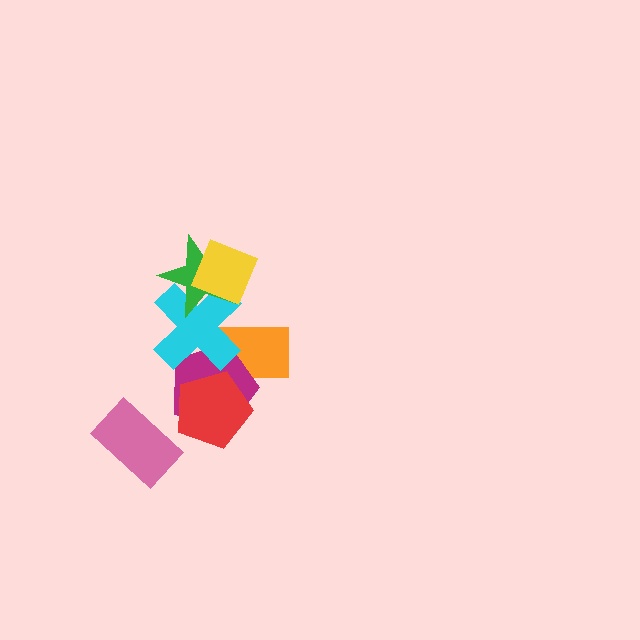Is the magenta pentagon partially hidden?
Yes, it is partially covered by another shape.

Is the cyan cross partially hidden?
Yes, it is partially covered by another shape.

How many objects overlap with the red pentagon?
2 objects overlap with the red pentagon.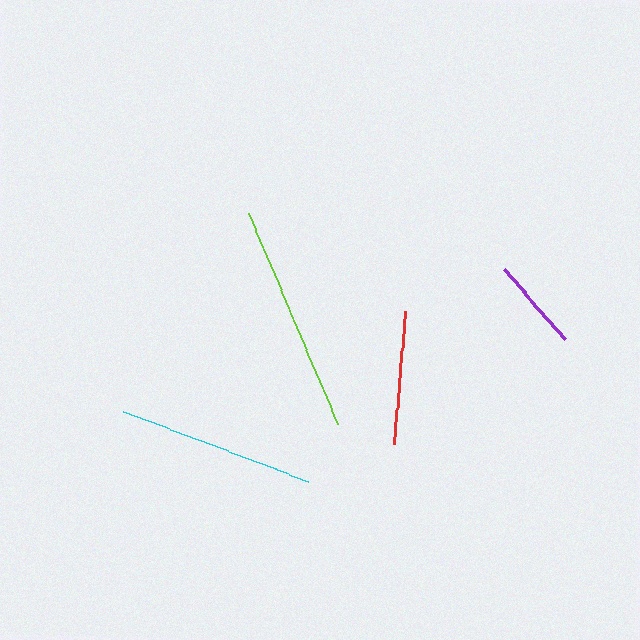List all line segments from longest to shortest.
From longest to shortest: lime, cyan, red, purple.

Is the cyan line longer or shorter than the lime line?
The lime line is longer than the cyan line.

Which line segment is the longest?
The lime line is the longest at approximately 230 pixels.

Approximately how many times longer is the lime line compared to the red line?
The lime line is approximately 1.7 times the length of the red line.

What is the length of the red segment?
The red segment is approximately 133 pixels long.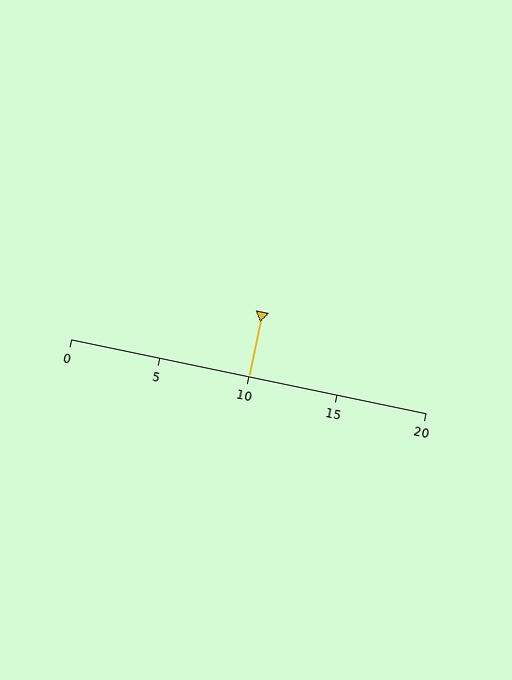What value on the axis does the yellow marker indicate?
The marker indicates approximately 10.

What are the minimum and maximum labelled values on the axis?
The axis runs from 0 to 20.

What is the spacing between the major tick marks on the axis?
The major ticks are spaced 5 apart.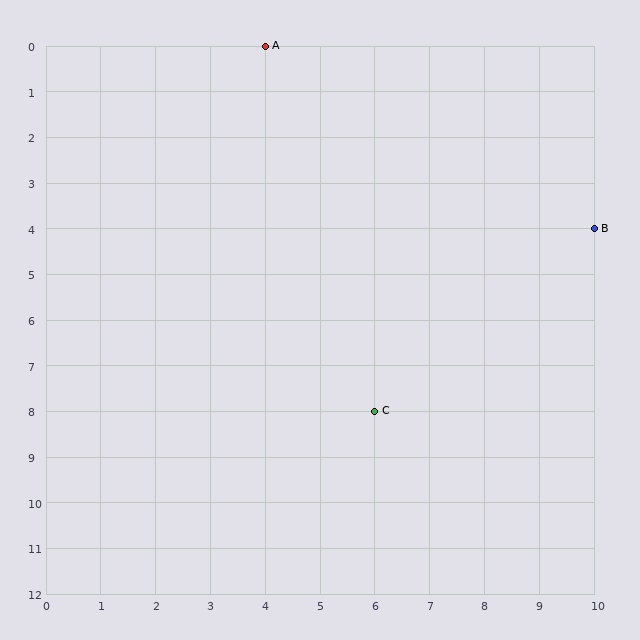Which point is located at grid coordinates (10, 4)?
Point B is at (10, 4).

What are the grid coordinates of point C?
Point C is at grid coordinates (6, 8).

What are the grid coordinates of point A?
Point A is at grid coordinates (4, 0).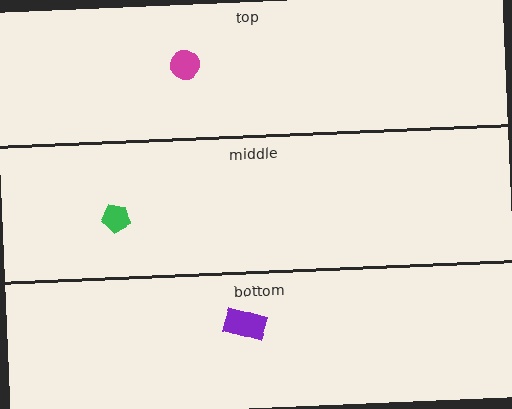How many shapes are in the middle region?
1.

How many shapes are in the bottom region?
1.